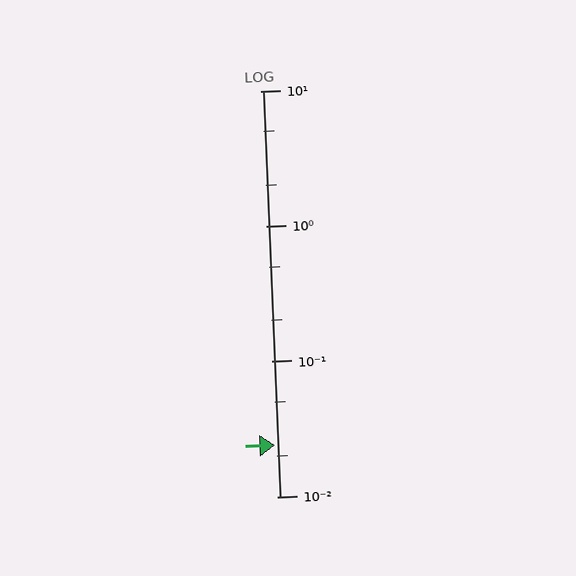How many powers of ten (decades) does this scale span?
The scale spans 3 decades, from 0.01 to 10.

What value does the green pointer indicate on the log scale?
The pointer indicates approximately 0.024.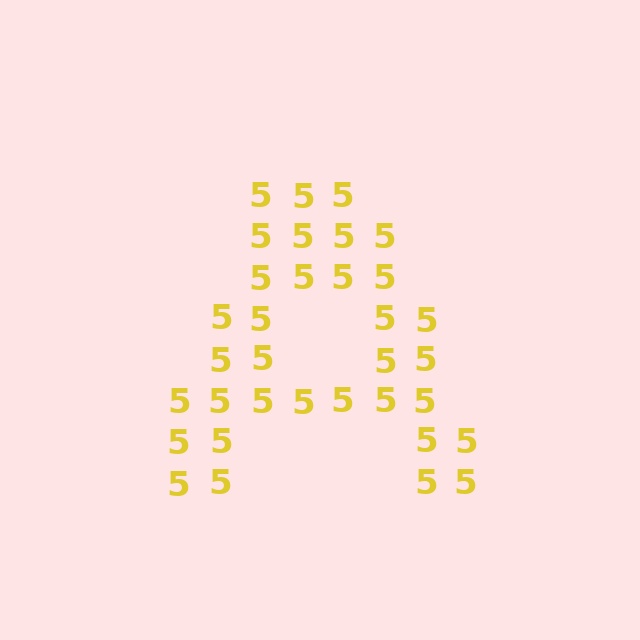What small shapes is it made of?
It is made of small digit 5's.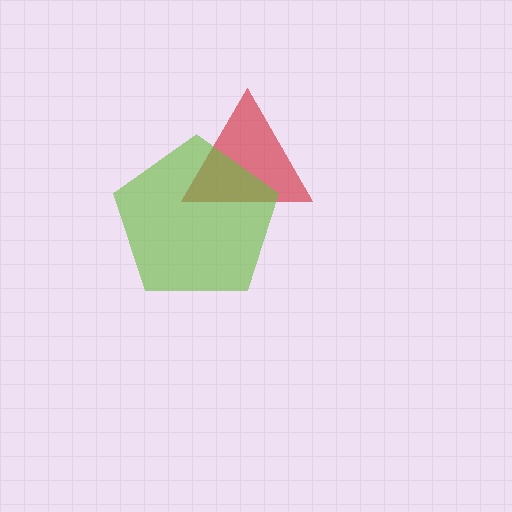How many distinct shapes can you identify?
There are 2 distinct shapes: a red triangle, a lime pentagon.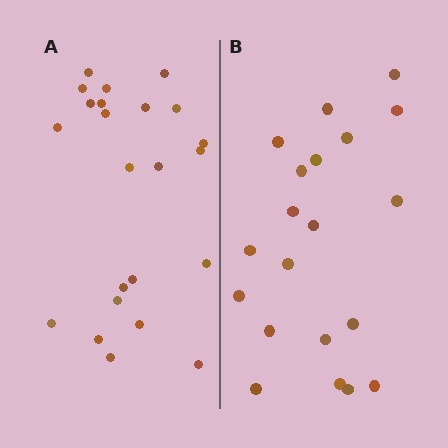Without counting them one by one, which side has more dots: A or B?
Region A (the left region) has more dots.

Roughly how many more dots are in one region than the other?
Region A has just a few more — roughly 2 or 3 more dots than region B.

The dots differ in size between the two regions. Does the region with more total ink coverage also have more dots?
No. Region B has more total ink coverage because its dots are larger, but region A actually contains more individual dots. Total area can be misleading — the number of items is what matters here.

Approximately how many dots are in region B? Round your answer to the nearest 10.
About 20 dots.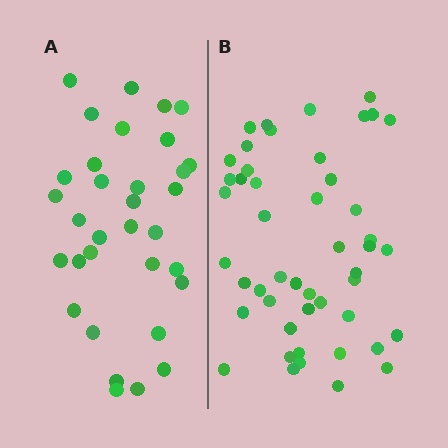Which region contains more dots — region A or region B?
Region B (the right region) has more dots.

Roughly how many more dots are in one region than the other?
Region B has approximately 15 more dots than region A.